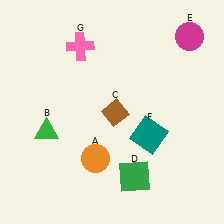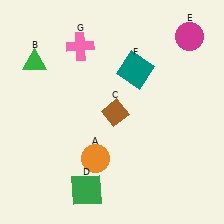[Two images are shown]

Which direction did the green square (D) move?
The green square (D) moved left.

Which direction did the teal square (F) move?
The teal square (F) moved up.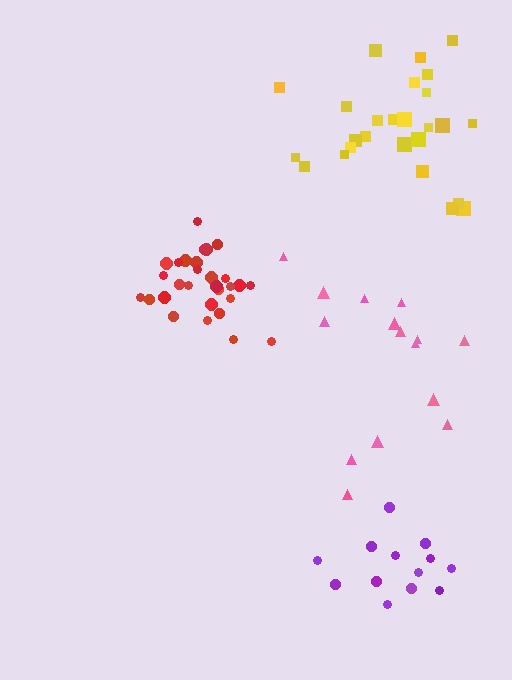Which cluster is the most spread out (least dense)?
Pink.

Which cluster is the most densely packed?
Red.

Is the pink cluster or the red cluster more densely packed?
Red.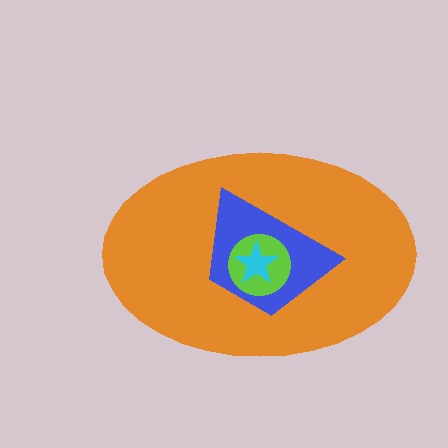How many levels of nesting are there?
4.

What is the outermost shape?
The orange ellipse.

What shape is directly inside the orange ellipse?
The blue trapezoid.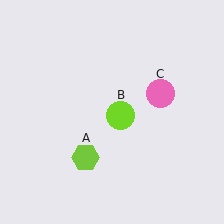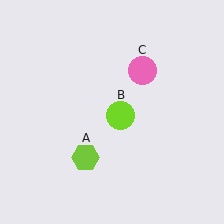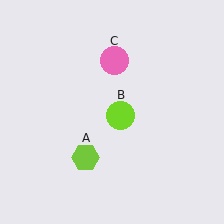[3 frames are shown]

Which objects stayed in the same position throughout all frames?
Lime hexagon (object A) and lime circle (object B) remained stationary.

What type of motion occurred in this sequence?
The pink circle (object C) rotated counterclockwise around the center of the scene.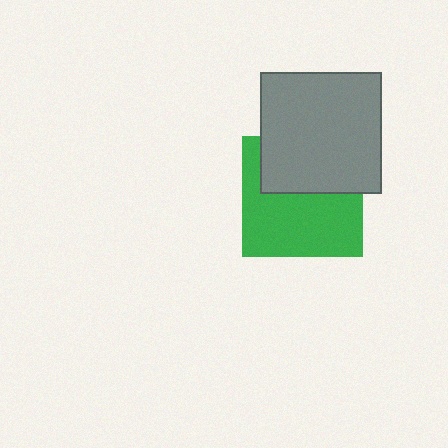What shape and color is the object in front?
The object in front is a gray square.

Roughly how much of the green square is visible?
About half of it is visible (roughly 59%).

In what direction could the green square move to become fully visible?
The green square could move down. That would shift it out from behind the gray square entirely.